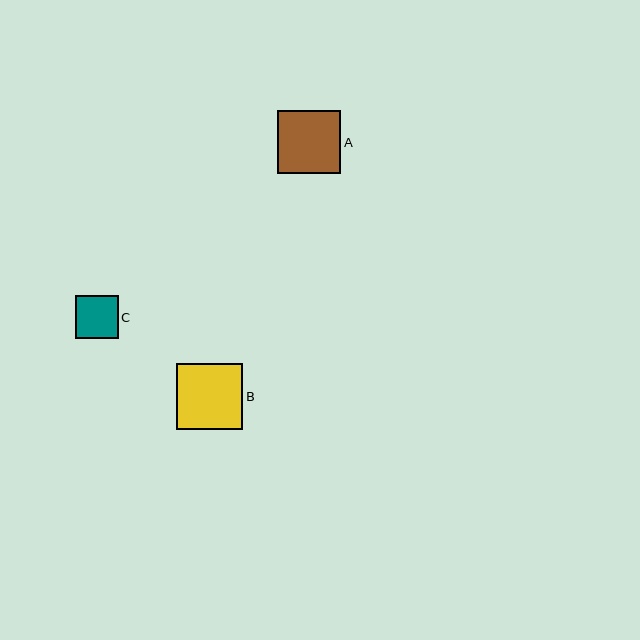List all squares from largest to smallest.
From largest to smallest: B, A, C.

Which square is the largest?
Square B is the largest with a size of approximately 66 pixels.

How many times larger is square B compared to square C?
Square B is approximately 1.6 times the size of square C.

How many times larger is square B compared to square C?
Square B is approximately 1.6 times the size of square C.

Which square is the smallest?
Square C is the smallest with a size of approximately 43 pixels.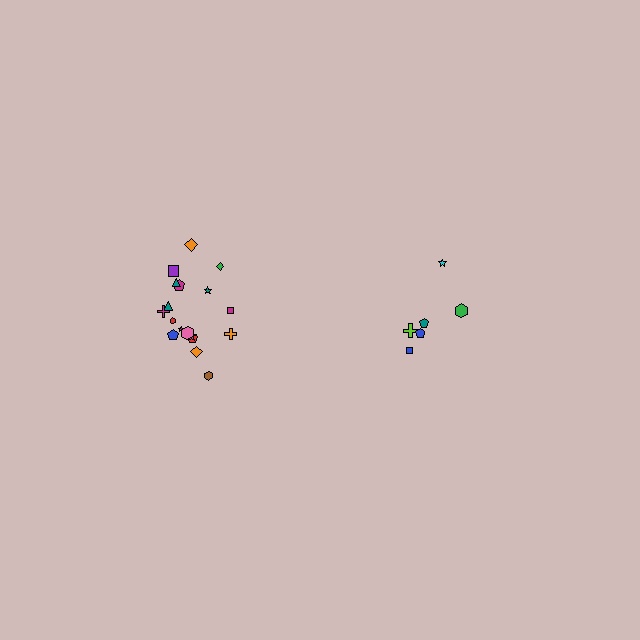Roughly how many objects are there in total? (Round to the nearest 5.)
Roughly 25 objects in total.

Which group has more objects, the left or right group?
The left group.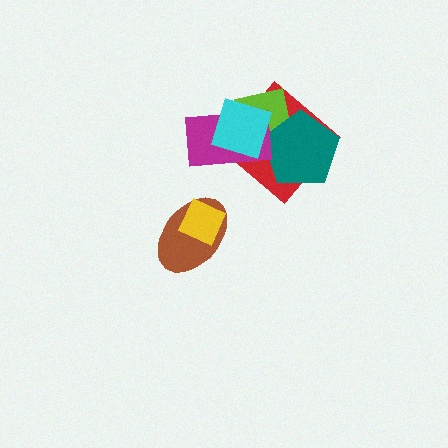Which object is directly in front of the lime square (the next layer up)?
The teal pentagon is directly in front of the lime square.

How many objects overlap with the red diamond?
4 objects overlap with the red diamond.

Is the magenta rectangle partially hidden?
Yes, it is partially covered by another shape.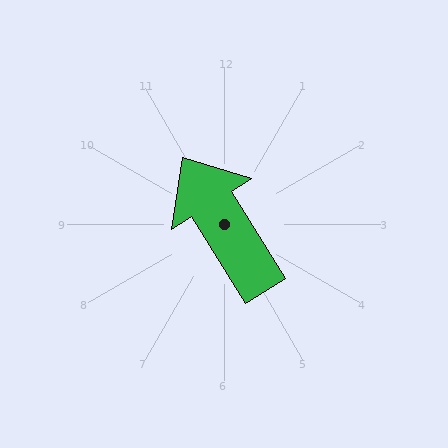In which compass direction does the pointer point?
Northwest.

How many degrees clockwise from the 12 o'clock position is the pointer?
Approximately 328 degrees.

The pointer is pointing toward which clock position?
Roughly 11 o'clock.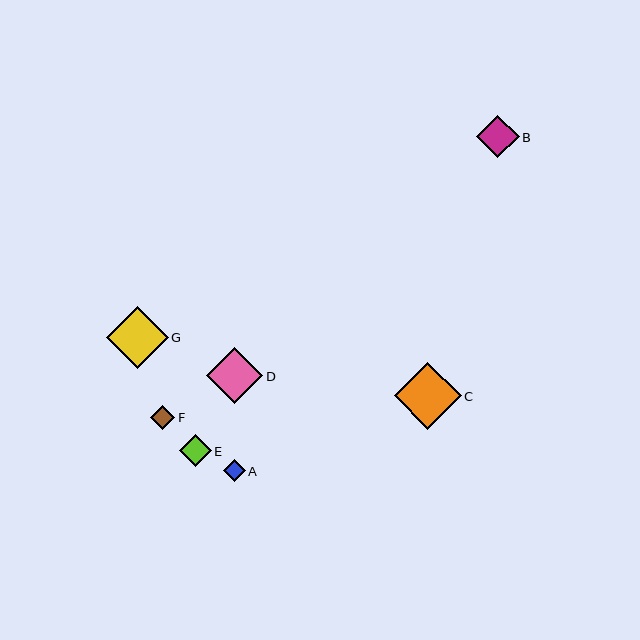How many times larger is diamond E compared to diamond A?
Diamond E is approximately 1.4 times the size of diamond A.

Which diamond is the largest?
Diamond C is the largest with a size of approximately 67 pixels.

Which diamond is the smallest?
Diamond A is the smallest with a size of approximately 22 pixels.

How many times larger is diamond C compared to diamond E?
Diamond C is approximately 2.1 times the size of diamond E.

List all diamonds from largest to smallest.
From largest to smallest: C, G, D, B, E, F, A.